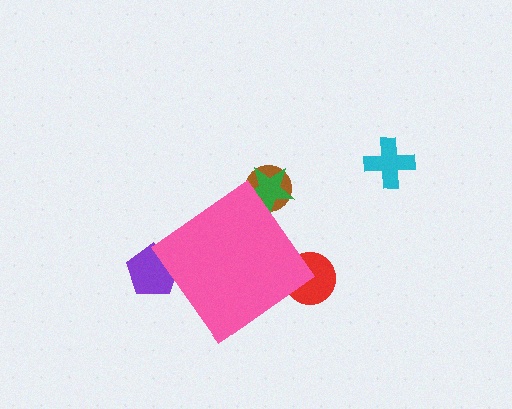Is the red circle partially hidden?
Yes, the red circle is partially hidden behind the pink diamond.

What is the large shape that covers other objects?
A pink diamond.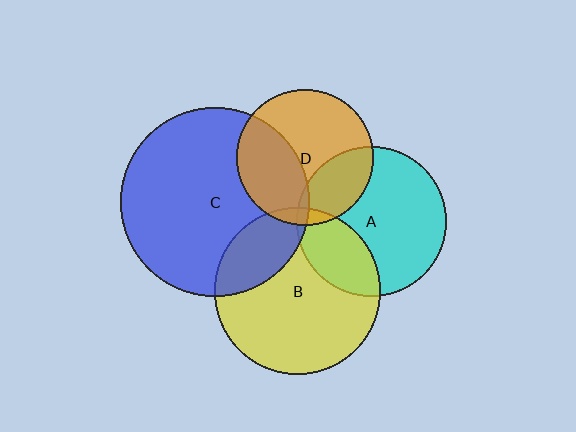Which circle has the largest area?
Circle C (blue).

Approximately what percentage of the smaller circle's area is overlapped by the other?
Approximately 5%.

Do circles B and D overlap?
Yes.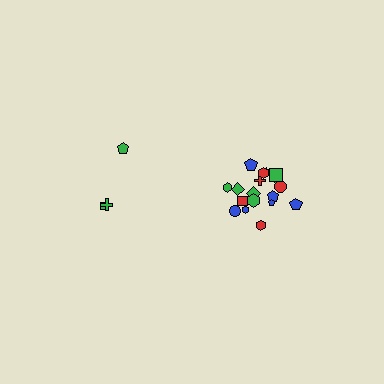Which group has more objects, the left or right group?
The right group.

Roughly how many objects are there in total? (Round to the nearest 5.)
Roughly 20 objects in total.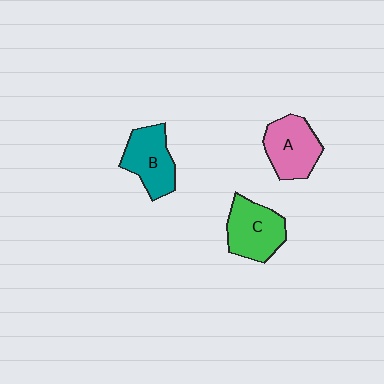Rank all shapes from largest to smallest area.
From largest to smallest: C (green), A (pink), B (teal).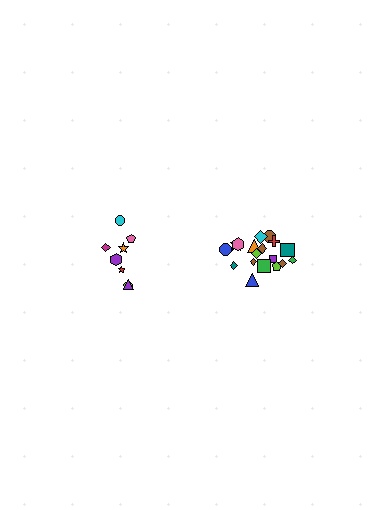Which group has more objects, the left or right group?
The right group.